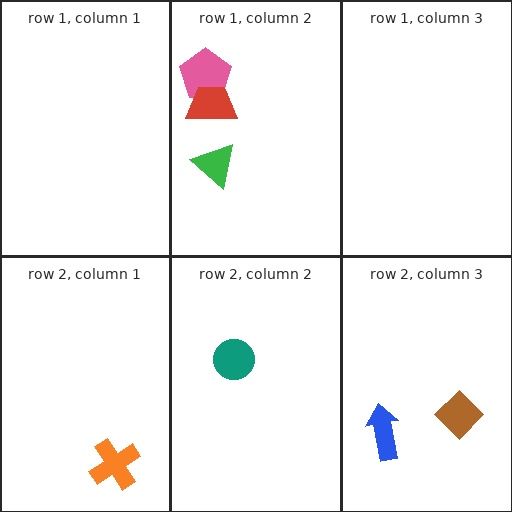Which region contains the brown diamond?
The row 2, column 3 region.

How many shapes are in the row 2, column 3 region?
2.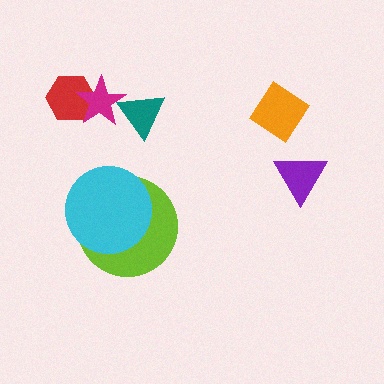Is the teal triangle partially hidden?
Yes, it is partially covered by another shape.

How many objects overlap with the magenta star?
2 objects overlap with the magenta star.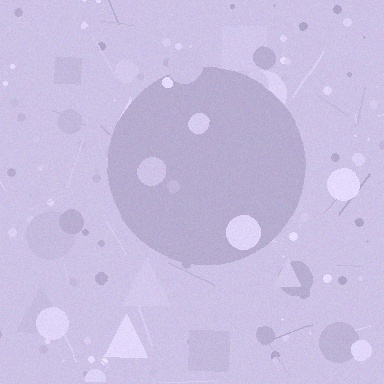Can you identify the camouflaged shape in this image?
The camouflaged shape is a circle.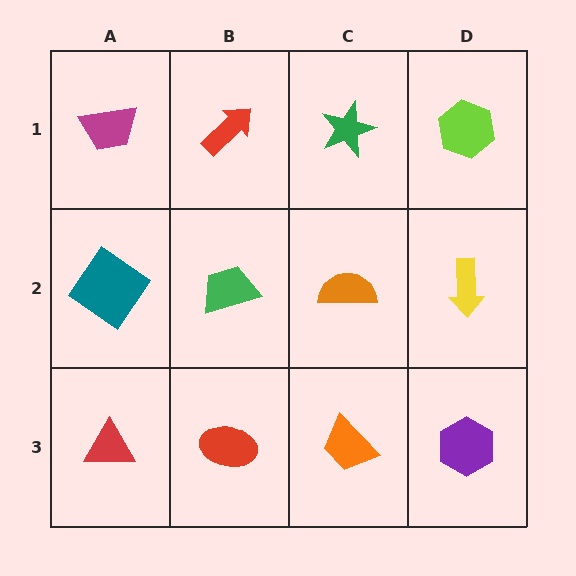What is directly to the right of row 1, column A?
A red arrow.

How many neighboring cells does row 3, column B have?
3.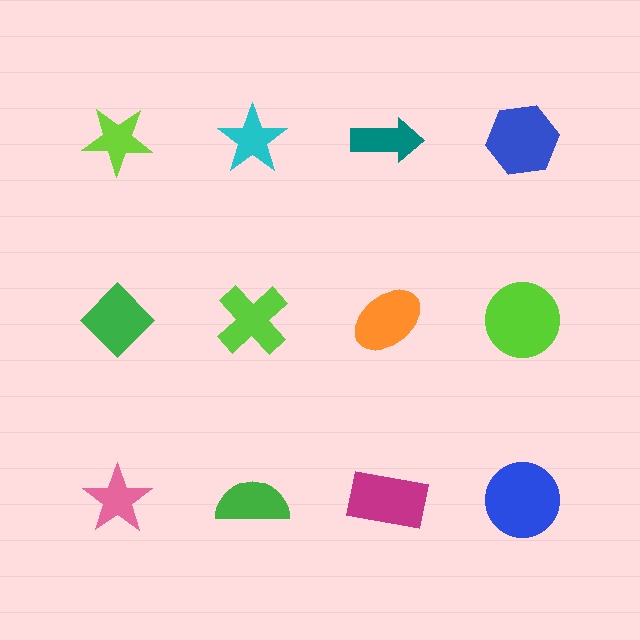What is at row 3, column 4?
A blue circle.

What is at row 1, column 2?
A cyan star.